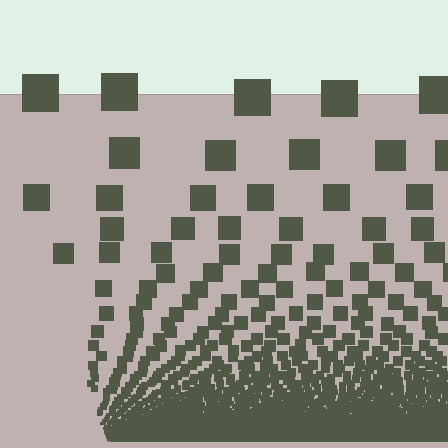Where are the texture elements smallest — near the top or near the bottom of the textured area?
Near the bottom.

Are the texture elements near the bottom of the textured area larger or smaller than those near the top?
Smaller. The gradient is inverted — elements near the bottom are smaller and denser.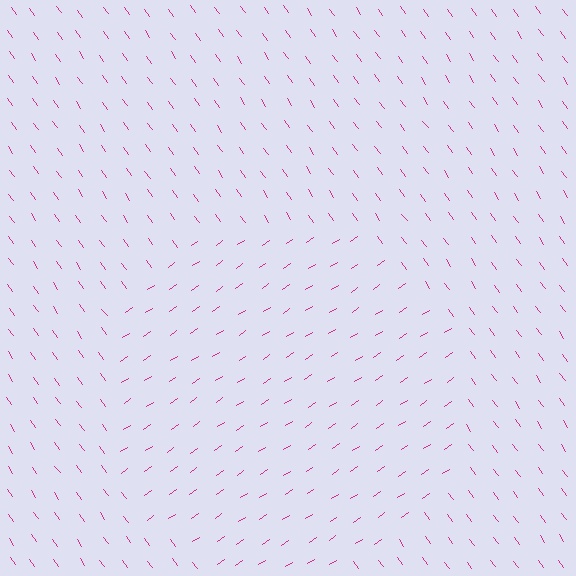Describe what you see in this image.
The image is filled with small magenta line segments. A circle region in the image has lines oriented differently from the surrounding lines, creating a visible texture boundary.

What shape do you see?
I see a circle.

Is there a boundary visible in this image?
Yes, there is a texture boundary formed by a change in line orientation.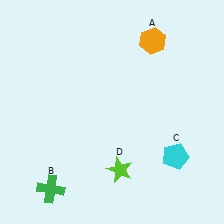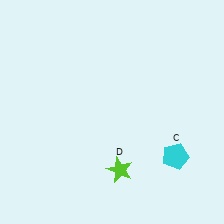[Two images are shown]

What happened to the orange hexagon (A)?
The orange hexagon (A) was removed in Image 2. It was in the top-right area of Image 1.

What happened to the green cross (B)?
The green cross (B) was removed in Image 2. It was in the bottom-left area of Image 1.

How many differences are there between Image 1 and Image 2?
There are 2 differences between the two images.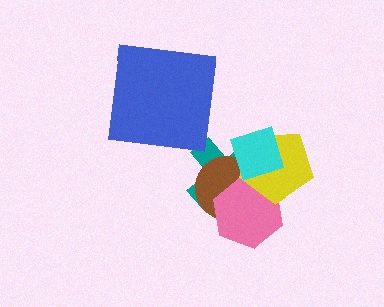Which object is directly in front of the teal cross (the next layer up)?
The brown circle is directly in front of the teal cross.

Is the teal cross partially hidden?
Yes, it is partially covered by another shape.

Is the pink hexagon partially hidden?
Yes, it is partially covered by another shape.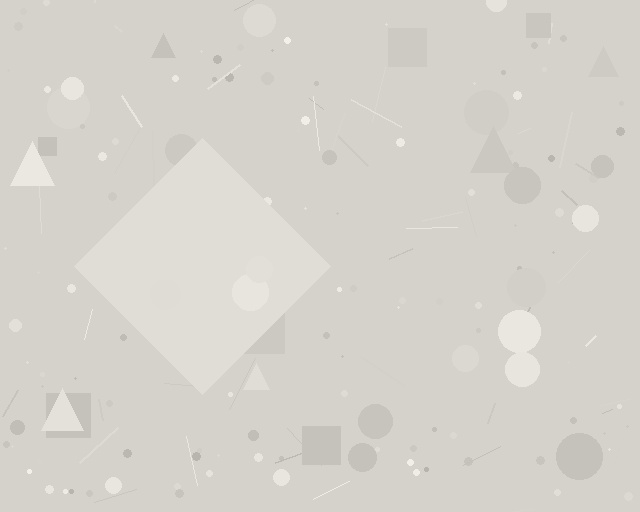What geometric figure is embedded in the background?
A diamond is embedded in the background.